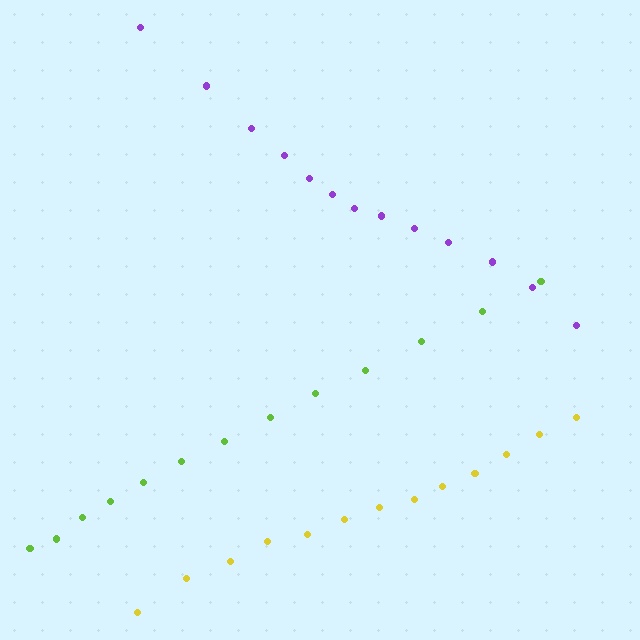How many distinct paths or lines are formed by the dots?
There are 3 distinct paths.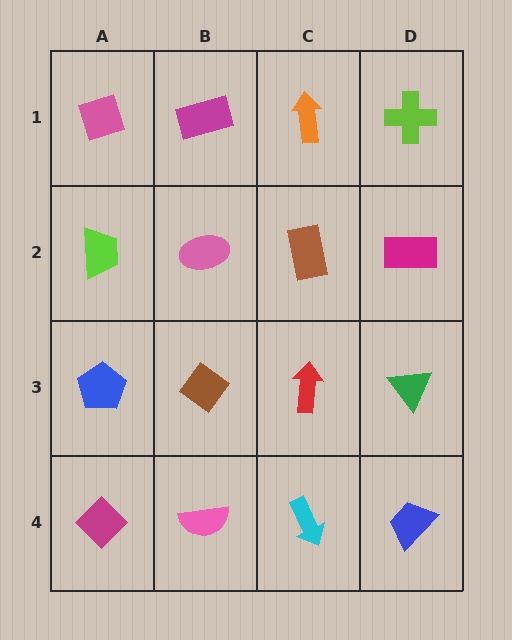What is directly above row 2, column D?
A lime cross.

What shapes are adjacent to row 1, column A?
A lime trapezoid (row 2, column A), a magenta rectangle (row 1, column B).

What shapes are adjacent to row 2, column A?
A pink diamond (row 1, column A), a blue pentagon (row 3, column A), a pink ellipse (row 2, column B).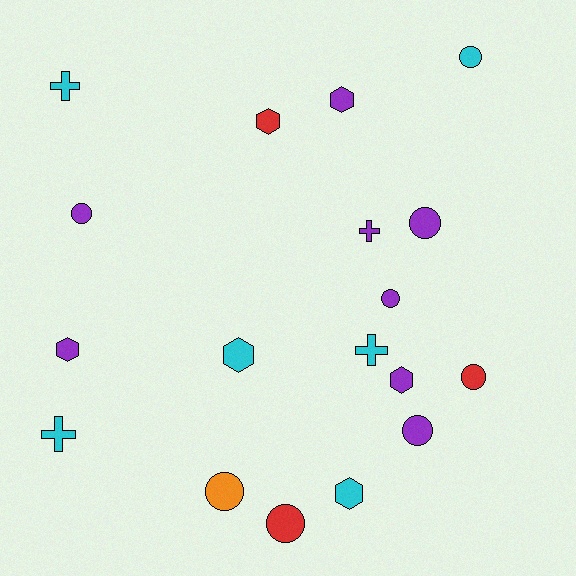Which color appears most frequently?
Purple, with 8 objects.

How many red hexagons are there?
There is 1 red hexagon.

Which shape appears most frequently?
Circle, with 8 objects.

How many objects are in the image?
There are 18 objects.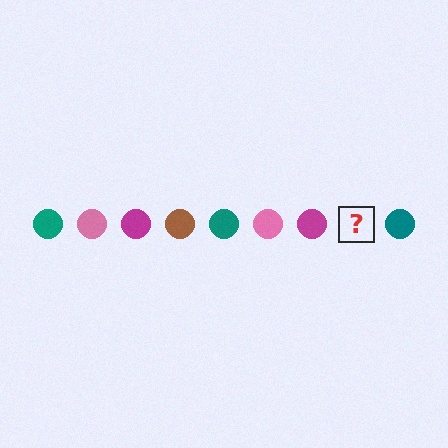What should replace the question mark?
The question mark should be replaced with a brown circle.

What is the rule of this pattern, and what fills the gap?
The rule is that the pattern cycles through teal, pink, magenta, brown circles. The gap should be filled with a brown circle.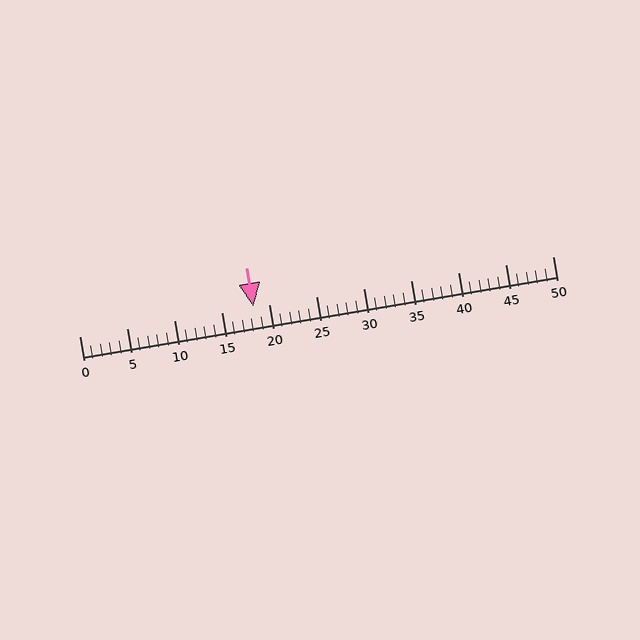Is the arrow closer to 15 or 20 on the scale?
The arrow is closer to 20.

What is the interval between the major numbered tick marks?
The major tick marks are spaced 5 units apart.